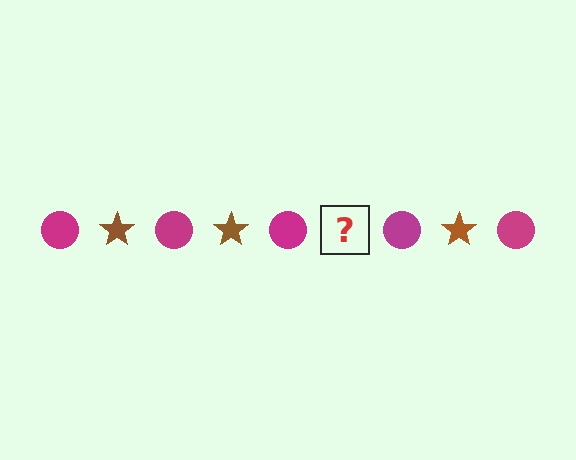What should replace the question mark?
The question mark should be replaced with a brown star.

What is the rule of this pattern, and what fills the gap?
The rule is that the pattern alternates between magenta circle and brown star. The gap should be filled with a brown star.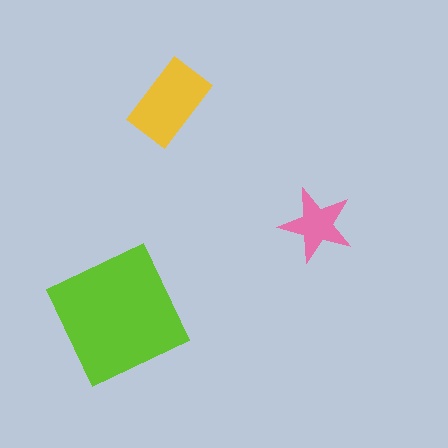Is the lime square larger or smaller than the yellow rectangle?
Larger.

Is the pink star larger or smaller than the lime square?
Smaller.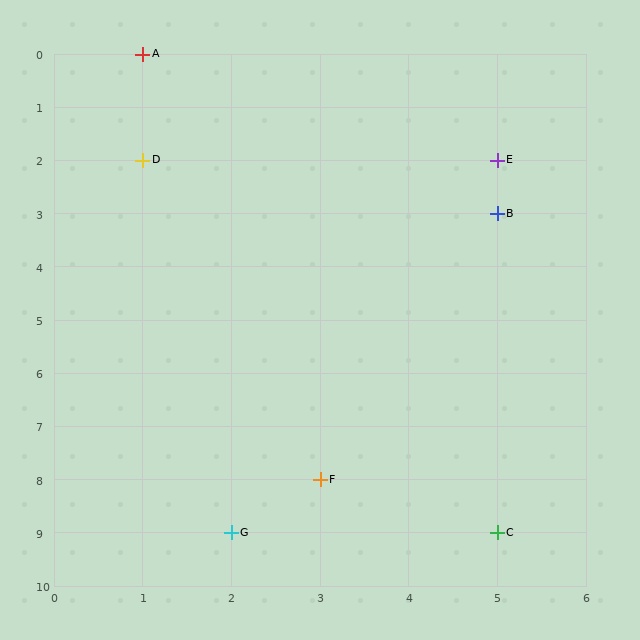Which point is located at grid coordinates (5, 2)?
Point E is at (5, 2).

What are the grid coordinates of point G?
Point G is at grid coordinates (2, 9).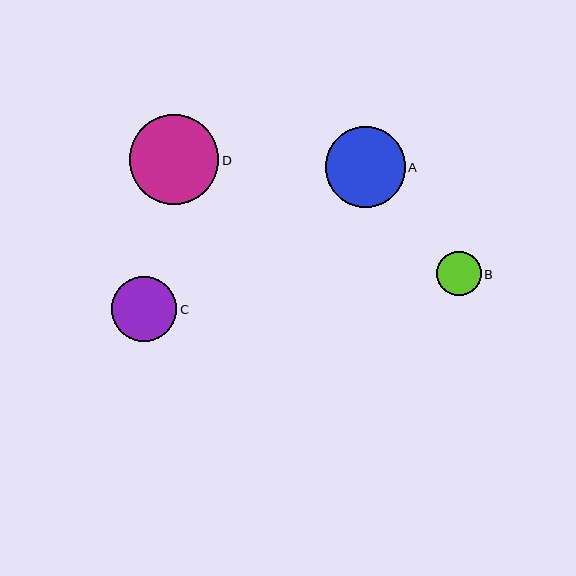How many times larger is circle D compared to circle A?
Circle D is approximately 1.1 times the size of circle A.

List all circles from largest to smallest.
From largest to smallest: D, A, C, B.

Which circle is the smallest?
Circle B is the smallest with a size of approximately 45 pixels.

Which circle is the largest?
Circle D is the largest with a size of approximately 89 pixels.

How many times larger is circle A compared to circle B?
Circle A is approximately 1.8 times the size of circle B.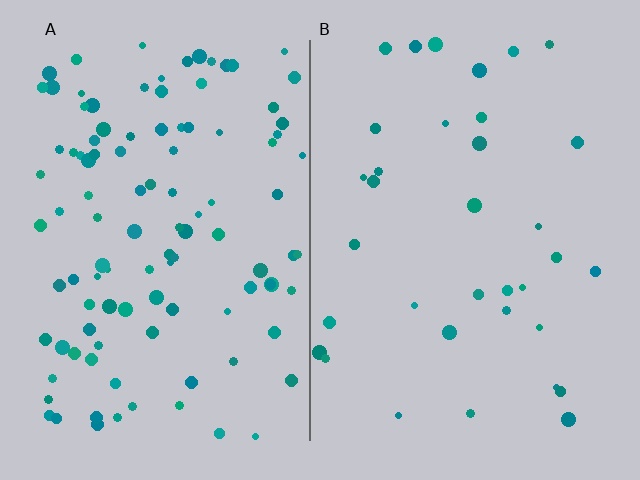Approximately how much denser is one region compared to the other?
Approximately 3.1× — region A over region B.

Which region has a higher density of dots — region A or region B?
A (the left).